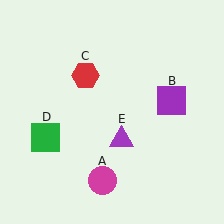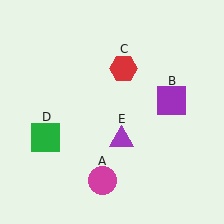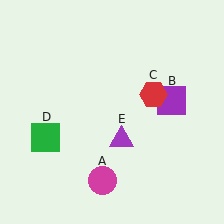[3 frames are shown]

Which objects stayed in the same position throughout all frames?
Magenta circle (object A) and purple square (object B) and green square (object D) and purple triangle (object E) remained stationary.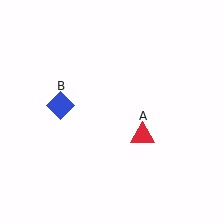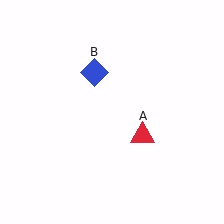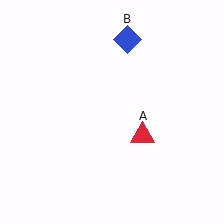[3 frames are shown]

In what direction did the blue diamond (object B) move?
The blue diamond (object B) moved up and to the right.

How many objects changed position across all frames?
1 object changed position: blue diamond (object B).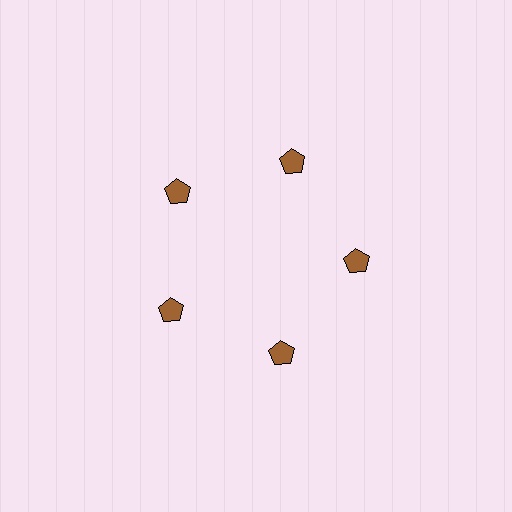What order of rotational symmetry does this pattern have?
This pattern has 5-fold rotational symmetry.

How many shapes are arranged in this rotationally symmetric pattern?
There are 5 shapes, arranged in 5 groups of 1.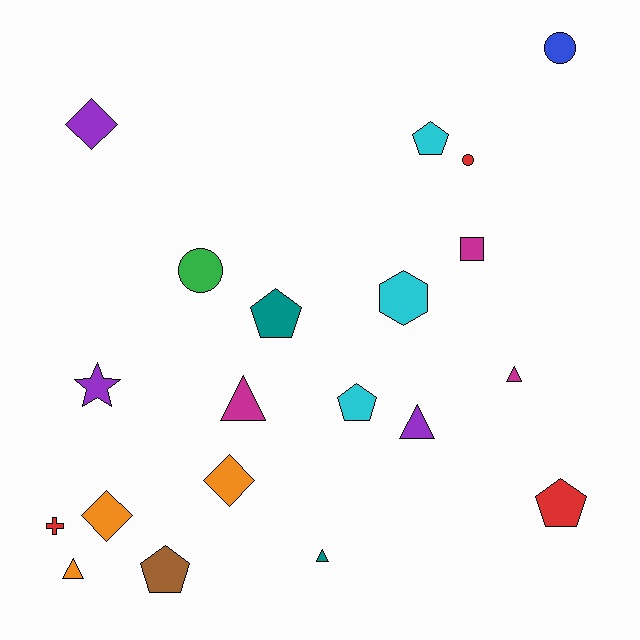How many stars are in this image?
There is 1 star.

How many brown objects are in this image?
There is 1 brown object.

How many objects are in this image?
There are 20 objects.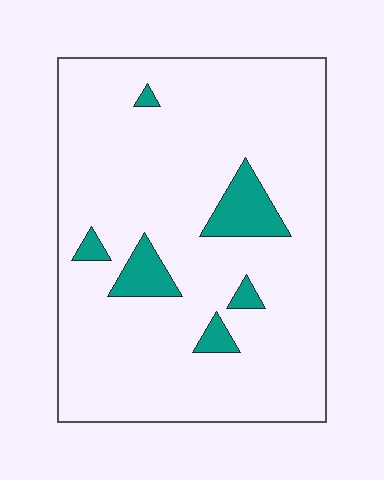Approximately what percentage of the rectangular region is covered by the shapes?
Approximately 10%.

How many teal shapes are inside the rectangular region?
6.